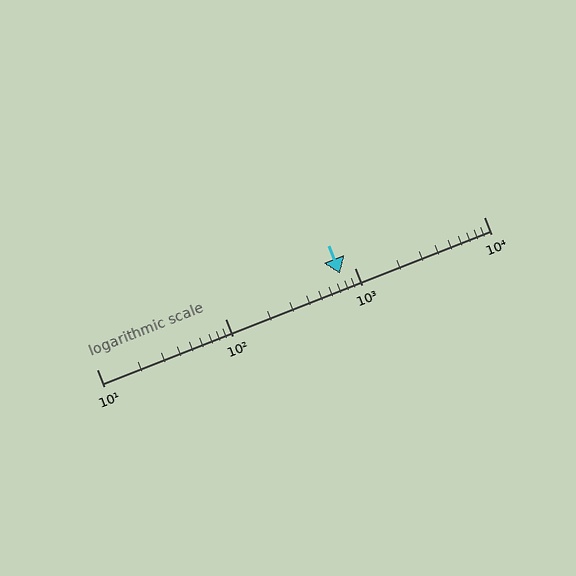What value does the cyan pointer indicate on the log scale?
The pointer indicates approximately 770.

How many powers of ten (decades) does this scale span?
The scale spans 3 decades, from 10 to 10000.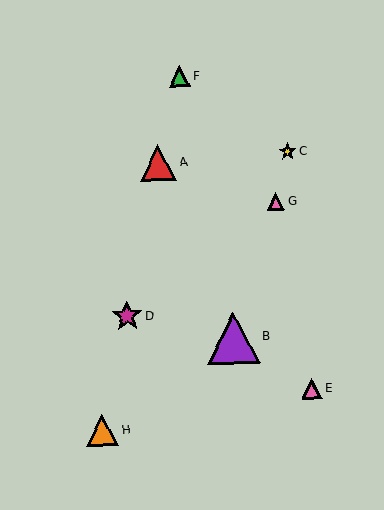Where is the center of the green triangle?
The center of the green triangle is at (180, 76).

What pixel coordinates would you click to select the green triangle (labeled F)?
Click at (180, 76) to select the green triangle F.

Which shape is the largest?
The purple triangle (labeled B) is the largest.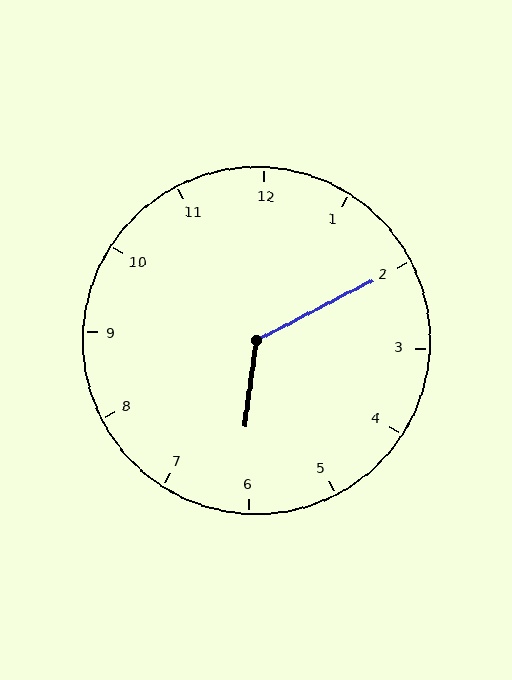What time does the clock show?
6:10.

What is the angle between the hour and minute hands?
Approximately 125 degrees.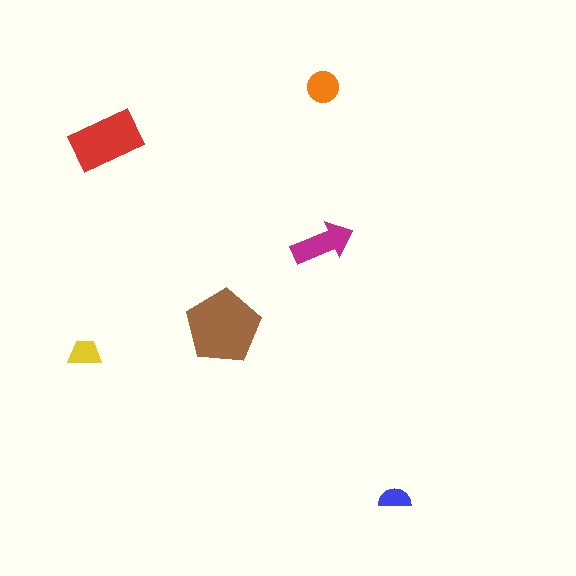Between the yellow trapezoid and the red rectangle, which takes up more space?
The red rectangle.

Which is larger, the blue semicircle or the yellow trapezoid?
The yellow trapezoid.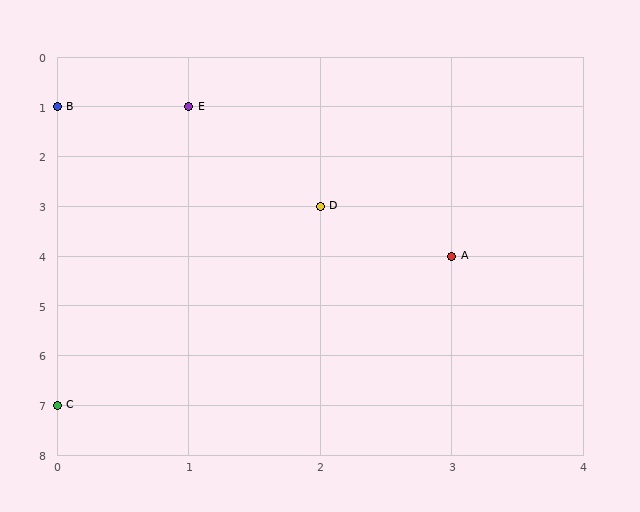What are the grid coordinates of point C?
Point C is at grid coordinates (0, 7).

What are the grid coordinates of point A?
Point A is at grid coordinates (3, 4).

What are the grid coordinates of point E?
Point E is at grid coordinates (1, 1).